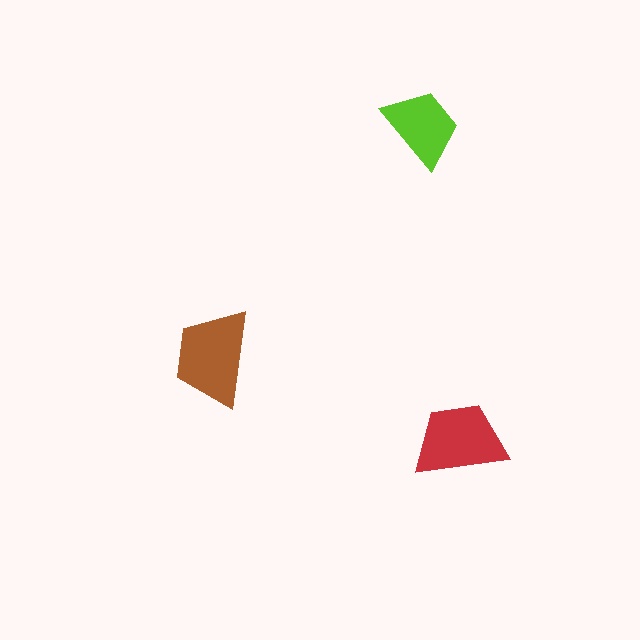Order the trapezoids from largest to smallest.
the brown one, the red one, the lime one.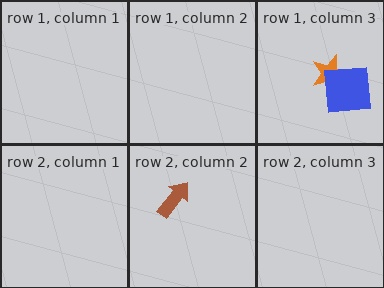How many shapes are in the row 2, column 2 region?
1.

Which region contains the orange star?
The row 1, column 3 region.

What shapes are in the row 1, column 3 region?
The orange star, the blue square.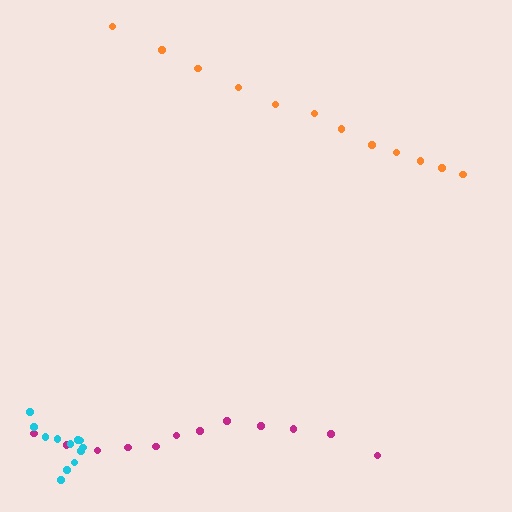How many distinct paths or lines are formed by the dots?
There are 3 distinct paths.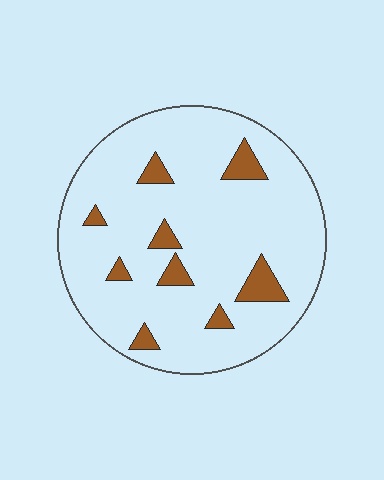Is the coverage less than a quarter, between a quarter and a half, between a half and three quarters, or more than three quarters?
Less than a quarter.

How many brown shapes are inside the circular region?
9.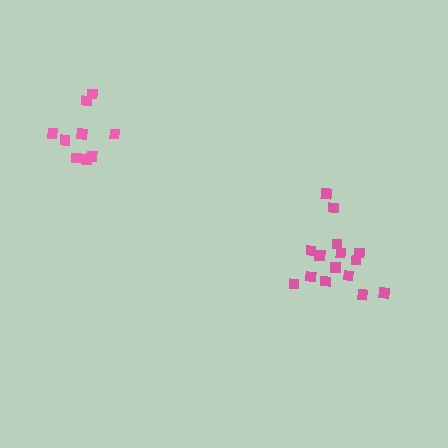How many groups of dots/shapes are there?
There are 2 groups.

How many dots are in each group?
Group 1: 15 dots, Group 2: 9 dots (24 total).